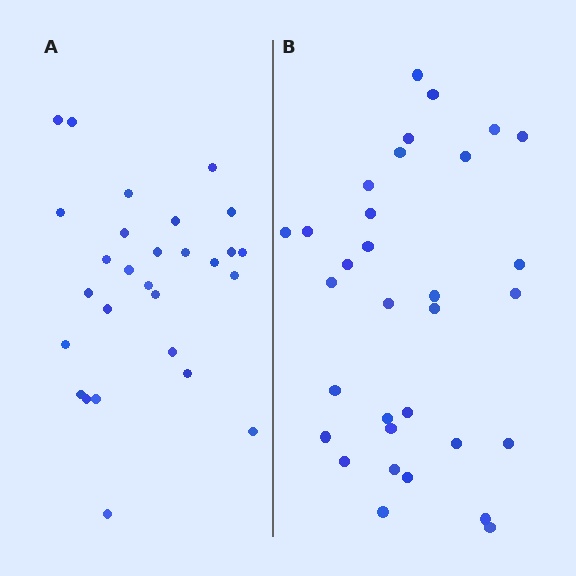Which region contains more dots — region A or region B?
Region B (the right region) has more dots.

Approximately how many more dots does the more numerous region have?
Region B has about 4 more dots than region A.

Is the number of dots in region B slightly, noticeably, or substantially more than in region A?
Region B has only slightly more — the two regions are fairly close. The ratio is roughly 1.1 to 1.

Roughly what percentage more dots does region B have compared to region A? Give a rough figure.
About 15% more.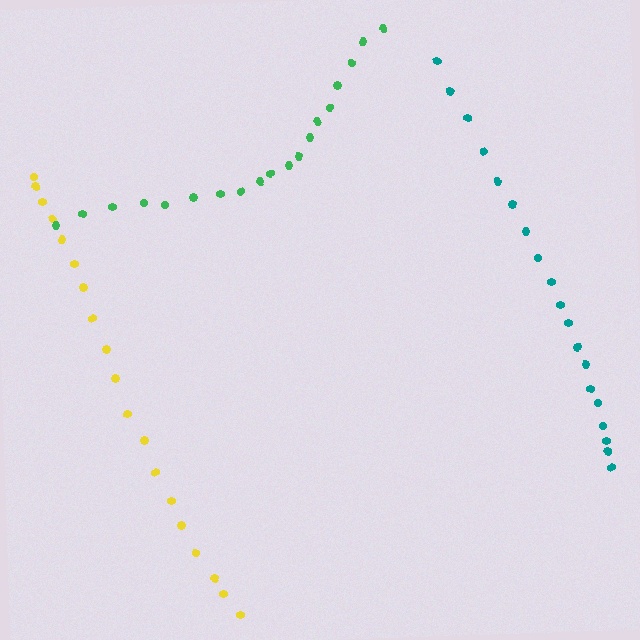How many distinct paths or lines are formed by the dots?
There are 3 distinct paths.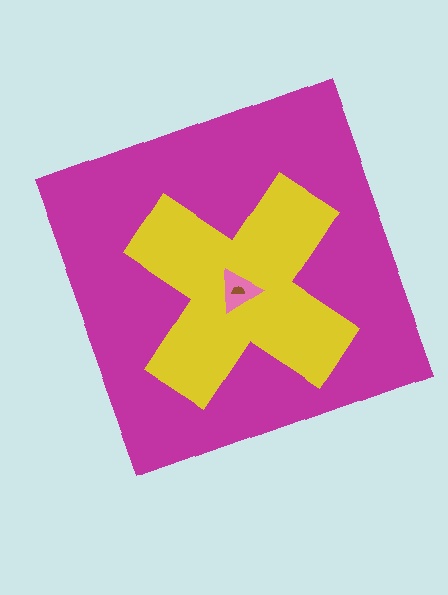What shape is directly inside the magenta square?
The yellow cross.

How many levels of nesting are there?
4.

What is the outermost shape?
The magenta square.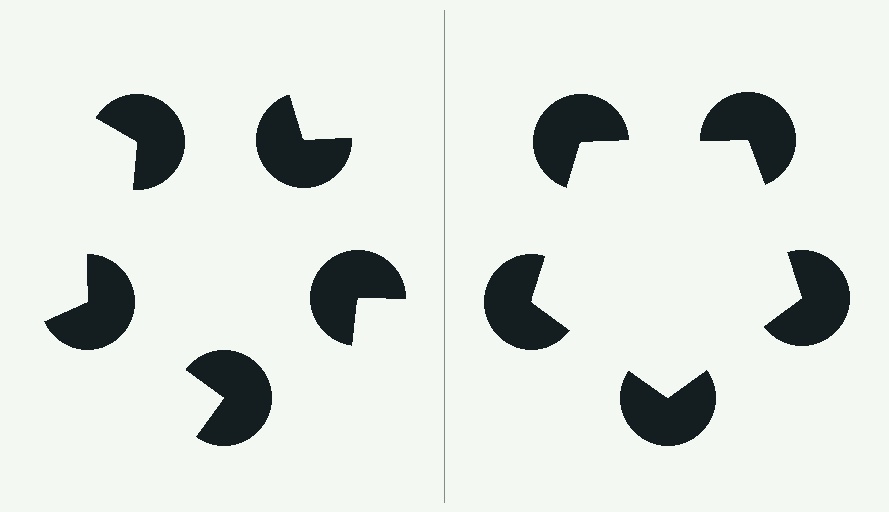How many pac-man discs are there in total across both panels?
10 — 5 on each side.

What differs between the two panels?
The pac-man discs are positioned identically on both sides; only the wedge orientations differ. On the right they align to a pentagon; on the left they are misaligned.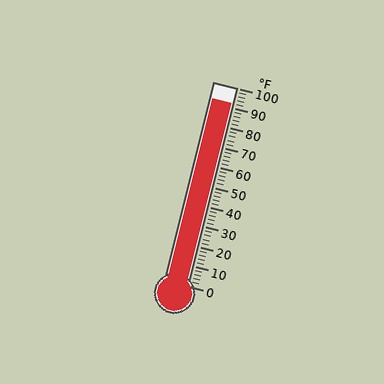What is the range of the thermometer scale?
The thermometer scale ranges from 0°F to 100°F.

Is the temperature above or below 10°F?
The temperature is above 10°F.